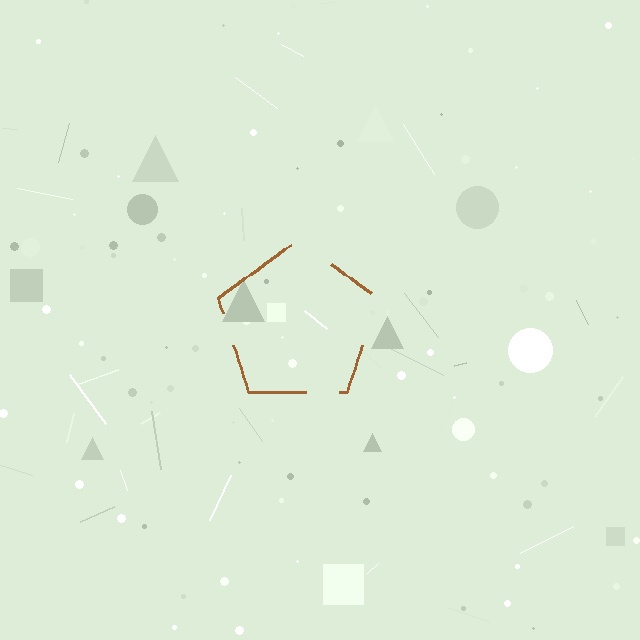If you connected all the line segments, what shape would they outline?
They would outline a pentagon.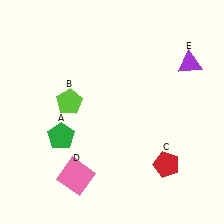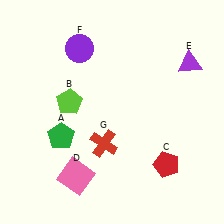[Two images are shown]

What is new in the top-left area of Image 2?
A purple circle (F) was added in the top-left area of Image 2.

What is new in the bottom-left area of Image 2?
A red cross (G) was added in the bottom-left area of Image 2.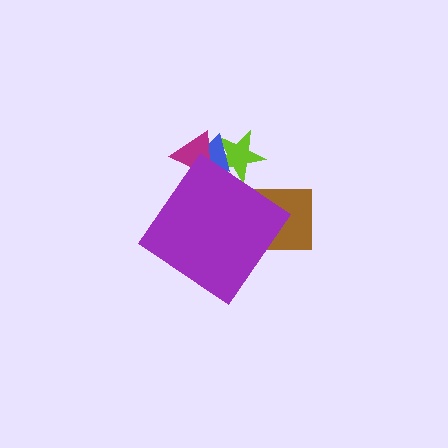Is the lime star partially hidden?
Yes, the lime star is partially hidden behind the purple diamond.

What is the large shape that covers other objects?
A purple diamond.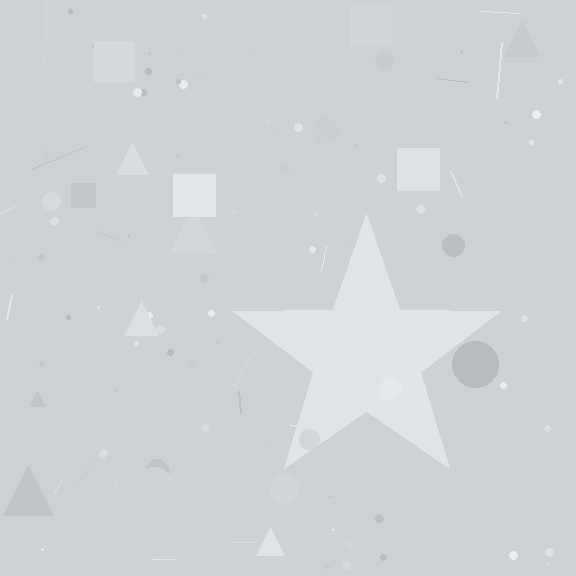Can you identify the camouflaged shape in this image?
The camouflaged shape is a star.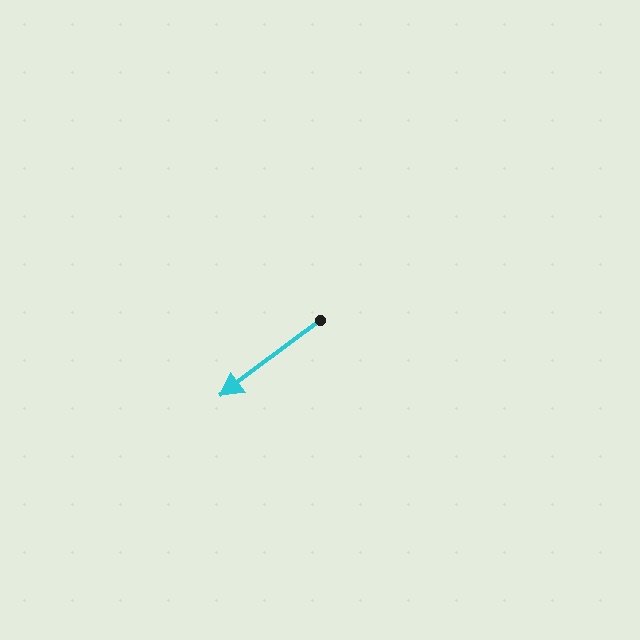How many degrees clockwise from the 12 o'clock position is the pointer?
Approximately 233 degrees.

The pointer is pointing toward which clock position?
Roughly 8 o'clock.